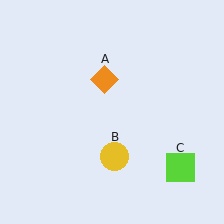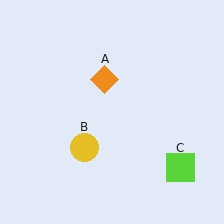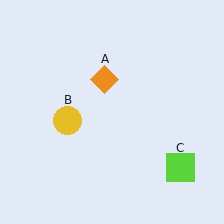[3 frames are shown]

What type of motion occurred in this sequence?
The yellow circle (object B) rotated clockwise around the center of the scene.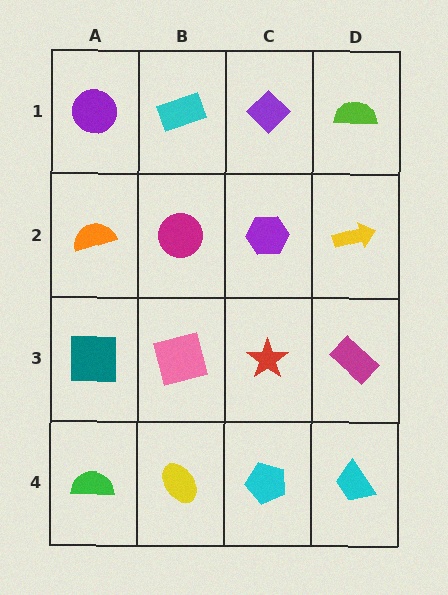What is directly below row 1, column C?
A purple hexagon.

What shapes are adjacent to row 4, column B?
A pink square (row 3, column B), a green semicircle (row 4, column A), a cyan pentagon (row 4, column C).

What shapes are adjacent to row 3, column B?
A magenta circle (row 2, column B), a yellow ellipse (row 4, column B), a teal square (row 3, column A), a red star (row 3, column C).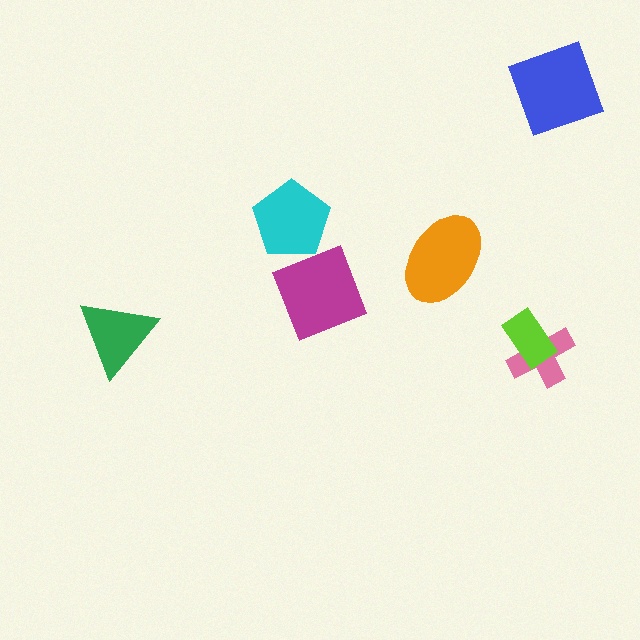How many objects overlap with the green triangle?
0 objects overlap with the green triangle.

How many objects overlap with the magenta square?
0 objects overlap with the magenta square.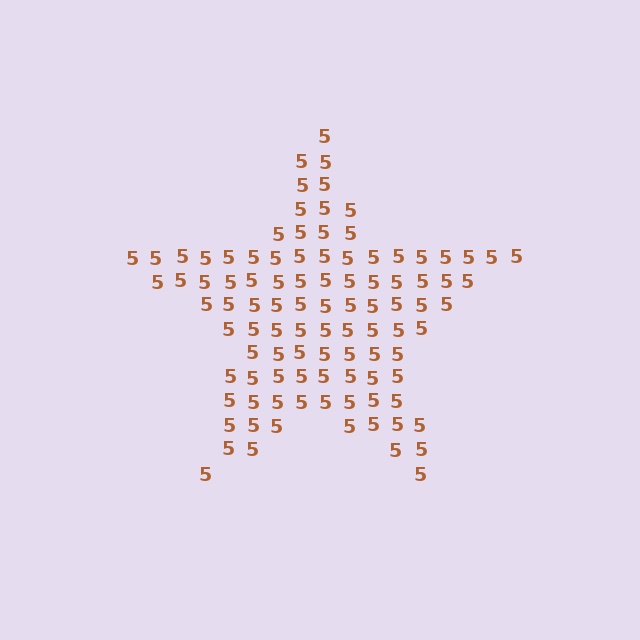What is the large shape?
The large shape is a star.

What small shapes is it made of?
It is made of small digit 5's.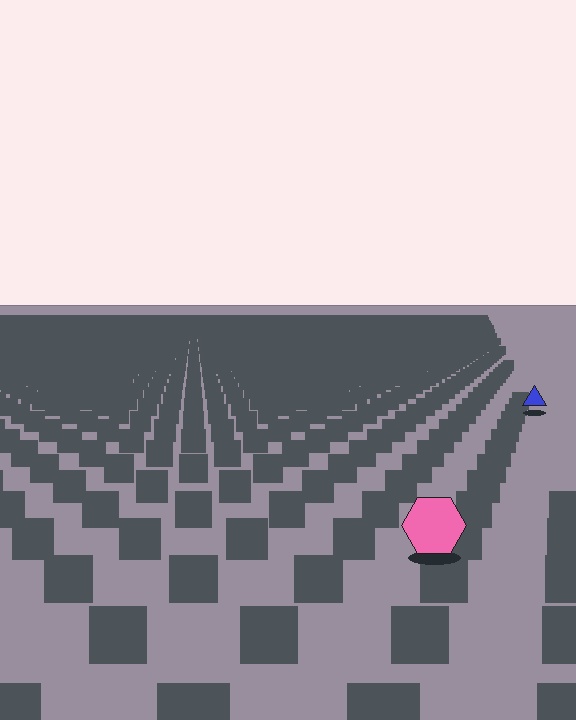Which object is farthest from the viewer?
The blue triangle is farthest from the viewer. It appears smaller and the ground texture around it is denser.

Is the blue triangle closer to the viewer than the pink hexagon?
No. The pink hexagon is closer — you can tell from the texture gradient: the ground texture is coarser near it.